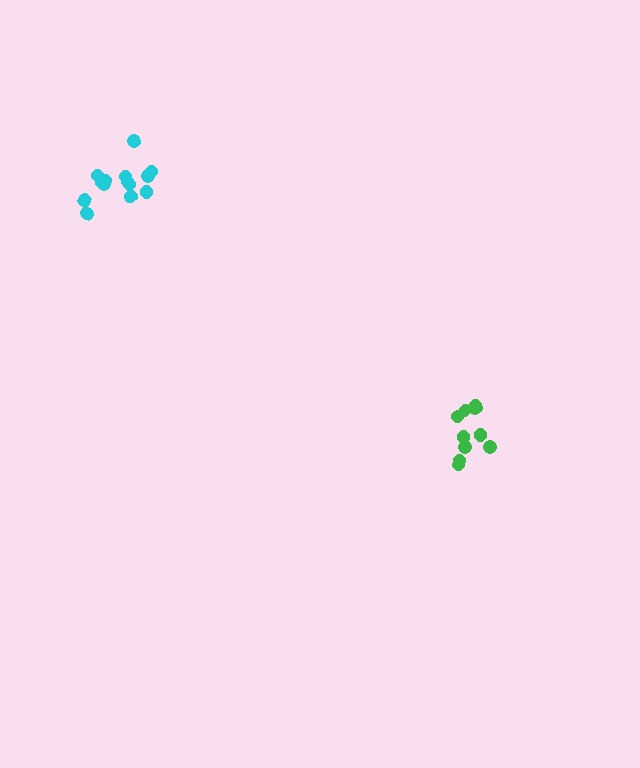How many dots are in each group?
Group 1: 10 dots, Group 2: 14 dots (24 total).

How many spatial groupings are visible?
There are 2 spatial groupings.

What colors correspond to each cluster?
The clusters are colored: green, cyan.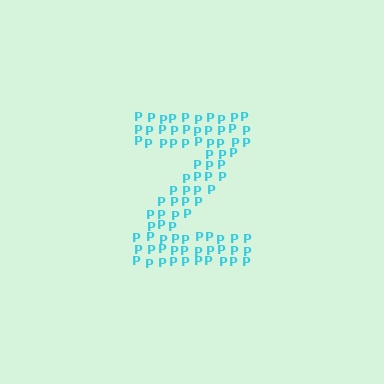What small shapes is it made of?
It is made of small letter P's.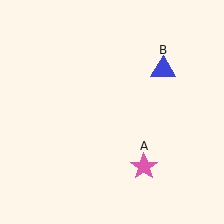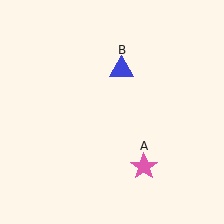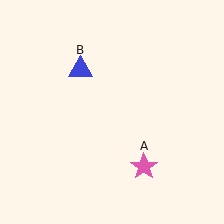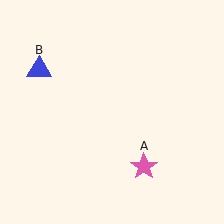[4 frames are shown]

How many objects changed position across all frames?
1 object changed position: blue triangle (object B).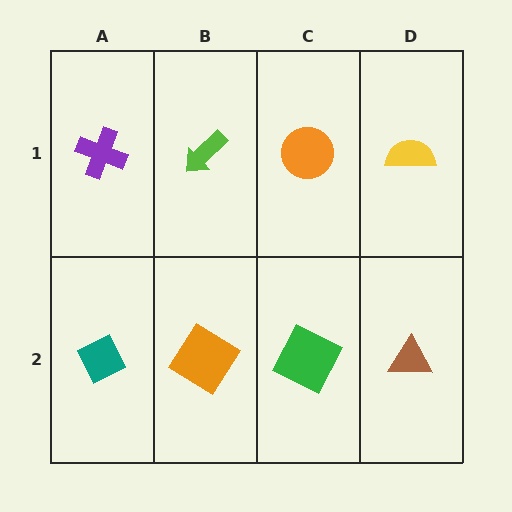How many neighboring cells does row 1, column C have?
3.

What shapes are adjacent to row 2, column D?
A yellow semicircle (row 1, column D), a green square (row 2, column C).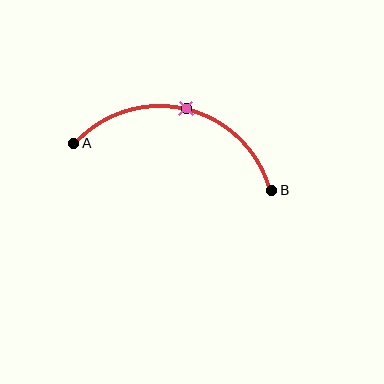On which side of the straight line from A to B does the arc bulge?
The arc bulges above the straight line connecting A and B.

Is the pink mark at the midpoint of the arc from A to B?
Yes. The pink mark lies on the arc at equal arc-length from both A and B — it is the arc midpoint.